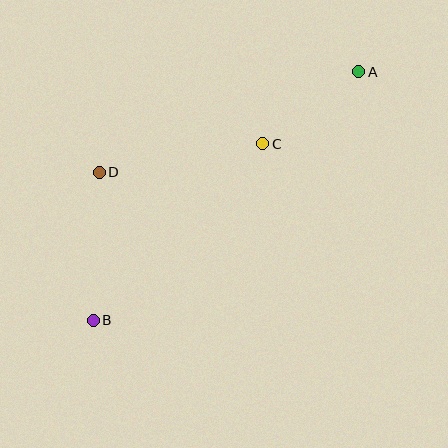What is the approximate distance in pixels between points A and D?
The distance between A and D is approximately 278 pixels.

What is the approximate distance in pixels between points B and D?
The distance between B and D is approximately 148 pixels.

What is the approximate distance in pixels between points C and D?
The distance between C and D is approximately 166 pixels.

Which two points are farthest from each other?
Points A and B are farthest from each other.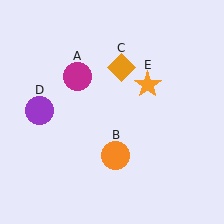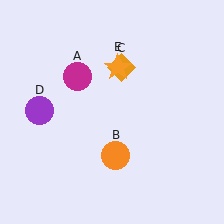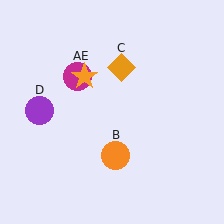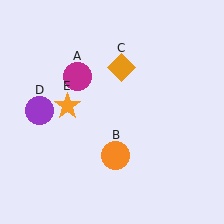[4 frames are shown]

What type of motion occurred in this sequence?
The orange star (object E) rotated counterclockwise around the center of the scene.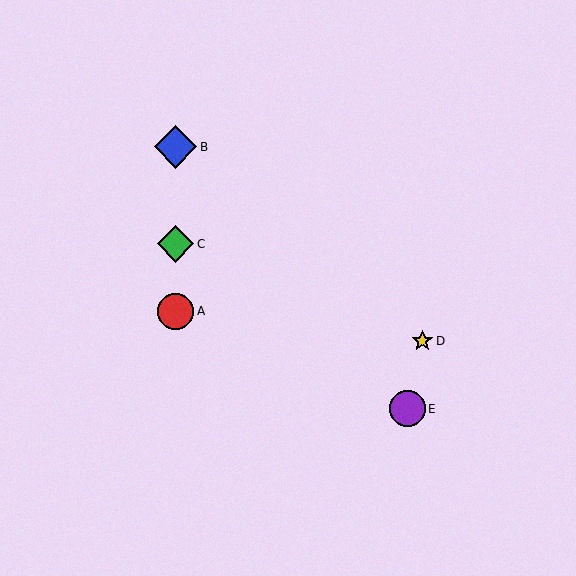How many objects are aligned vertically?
3 objects (A, B, C) are aligned vertically.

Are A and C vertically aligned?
Yes, both are at x≈176.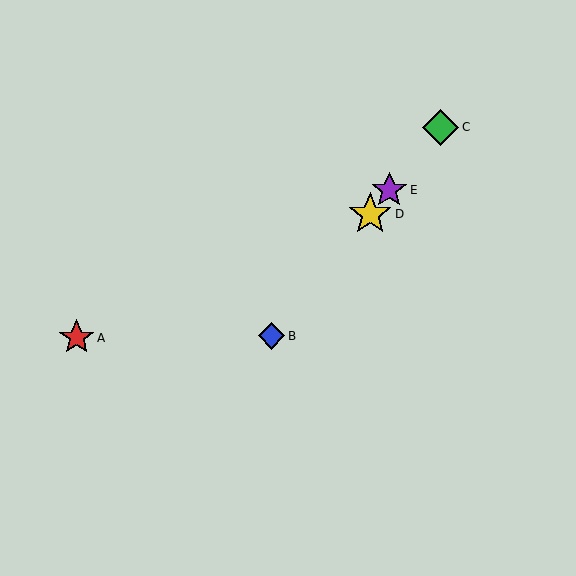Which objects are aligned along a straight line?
Objects B, C, D, E are aligned along a straight line.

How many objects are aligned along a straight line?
4 objects (B, C, D, E) are aligned along a straight line.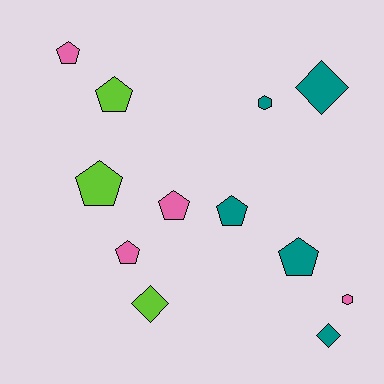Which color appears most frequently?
Teal, with 5 objects.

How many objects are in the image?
There are 12 objects.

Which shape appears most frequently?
Pentagon, with 7 objects.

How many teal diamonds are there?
There are 2 teal diamonds.